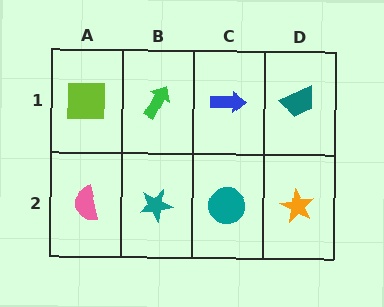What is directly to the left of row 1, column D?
A blue arrow.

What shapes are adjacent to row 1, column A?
A pink semicircle (row 2, column A), a green arrow (row 1, column B).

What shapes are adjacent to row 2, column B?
A green arrow (row 1, column B), a pink semicircle (row 2, column A), a teal circle (row 2, column C).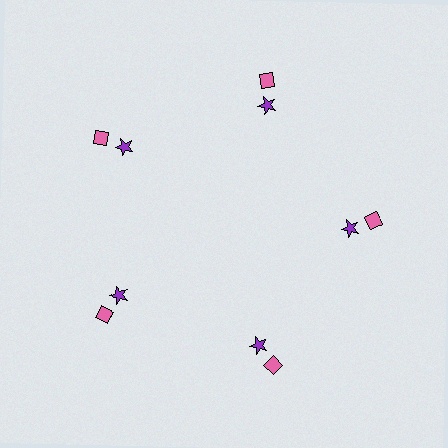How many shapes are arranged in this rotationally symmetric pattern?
There are 10 shapes, arranged in 5 groups of 2.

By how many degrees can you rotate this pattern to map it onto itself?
The pattern maps onto itself every 72 degrees of rotation.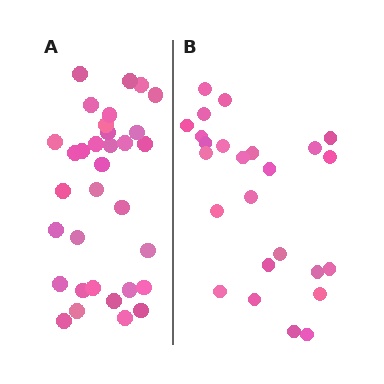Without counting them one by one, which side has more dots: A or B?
Region A (the left region) has more dots.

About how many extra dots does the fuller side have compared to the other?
Region A has roughly 8 or so more dots than region B.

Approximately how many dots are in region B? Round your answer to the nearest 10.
About 20 dots. (The exact count is 25, which rounds to 20.)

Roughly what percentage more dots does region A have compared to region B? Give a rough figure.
About 30% more.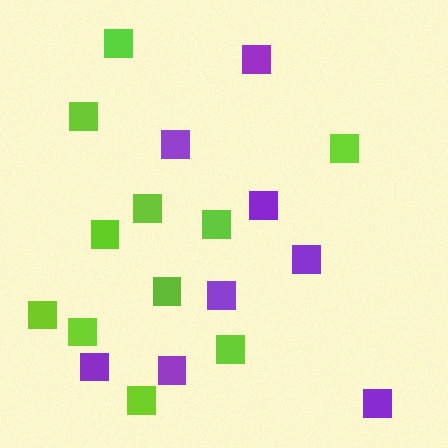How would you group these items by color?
There are 2 groups: one group of purple squares (8) and one group of lime squares (11).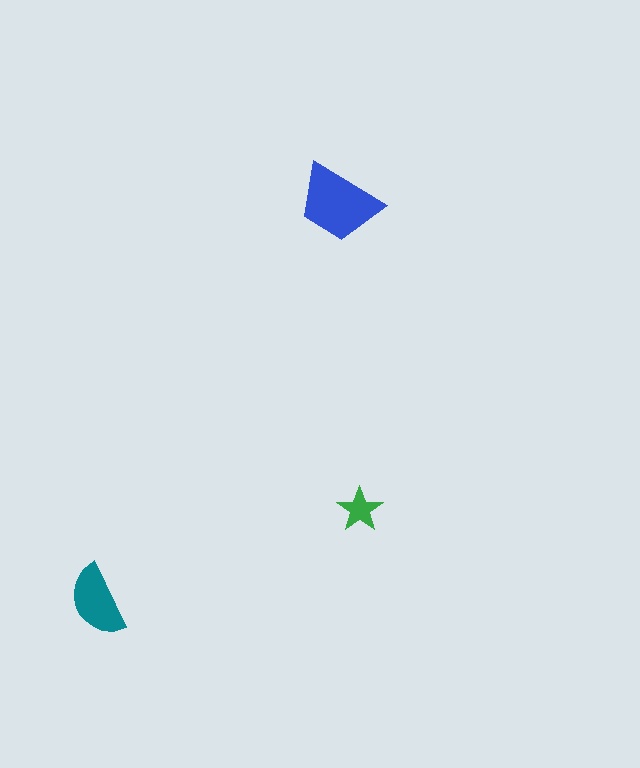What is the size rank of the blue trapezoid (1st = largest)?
1st.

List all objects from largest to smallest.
The blue trapezoid, the teal semicircle, the green star.